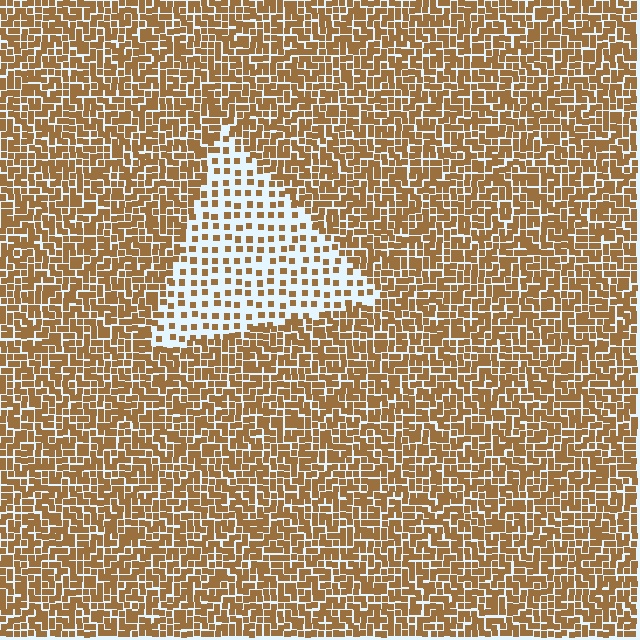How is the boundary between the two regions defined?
The boundary is defined by a change in element density (approximately 2.6x ratio). All elements are the same color, size, and shape.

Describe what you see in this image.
The image contains small brown elements arranged at two different densities. A triangle-shaped region is visible where the elements are less densely packed than the surrounding area.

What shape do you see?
I see a triangle.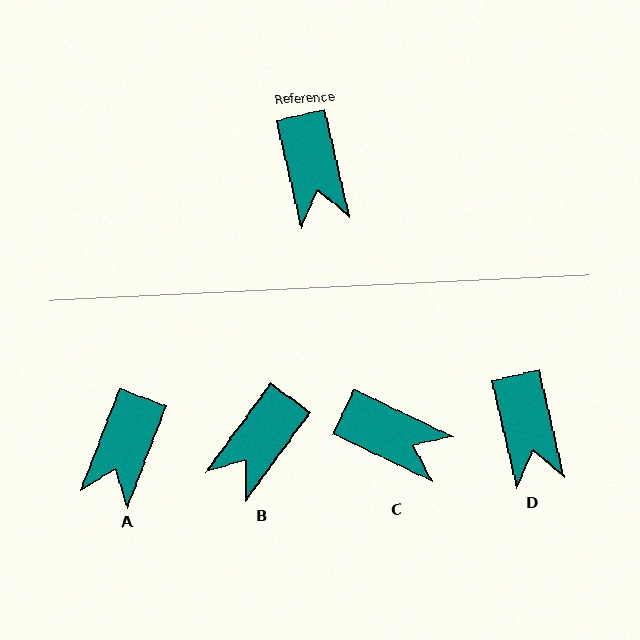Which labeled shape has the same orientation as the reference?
D.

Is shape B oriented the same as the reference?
No, it is off by about 49 degrees.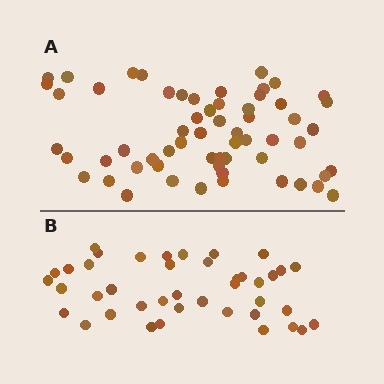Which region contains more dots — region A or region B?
Region A (the top region) has more dots.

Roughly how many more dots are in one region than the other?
Region A has approximately 20 more dots than region B.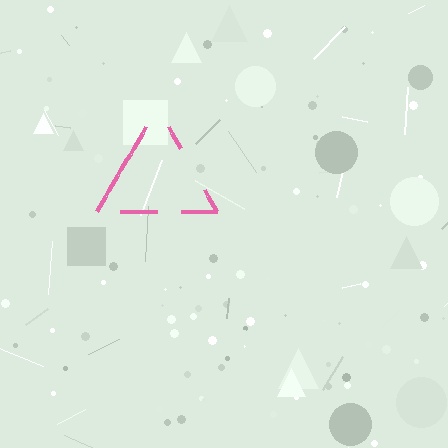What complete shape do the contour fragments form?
The contour fragments form a triangle.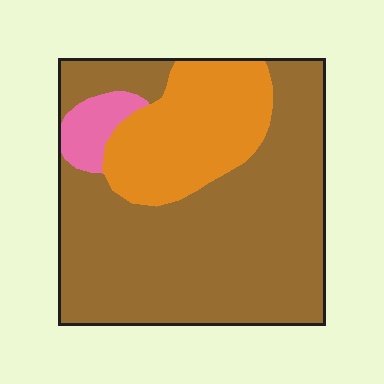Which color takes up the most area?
Brown, at roughly 70%.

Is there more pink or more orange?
Orange.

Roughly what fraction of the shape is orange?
Orange takes up about one quarter (1/4) of the shape.